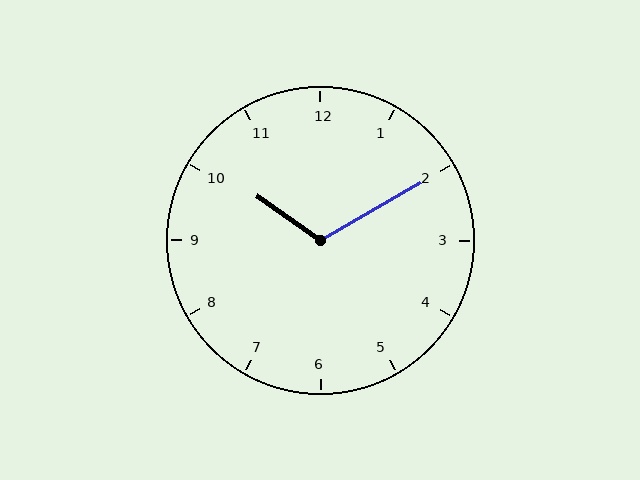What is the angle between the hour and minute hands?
Approximately 115 degrees.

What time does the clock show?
10:10.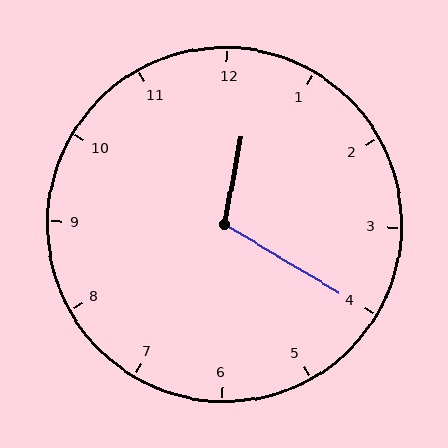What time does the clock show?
12:20.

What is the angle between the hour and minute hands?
Approximately 110 degrees.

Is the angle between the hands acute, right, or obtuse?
It is obtuse.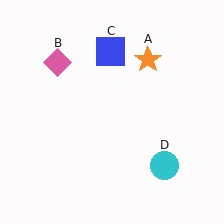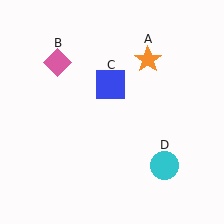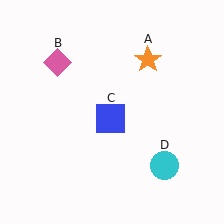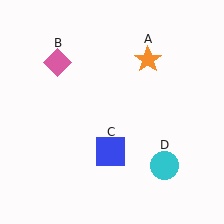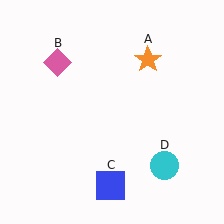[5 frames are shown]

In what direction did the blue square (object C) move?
The blue square (object C) moved down.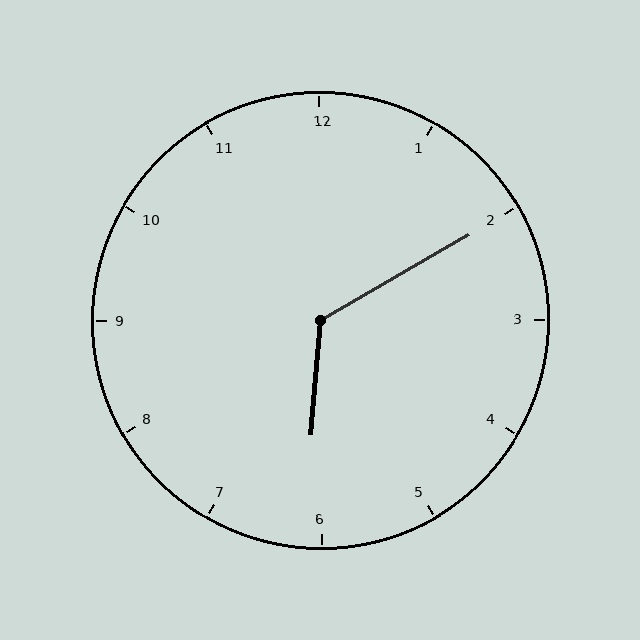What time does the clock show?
6:10.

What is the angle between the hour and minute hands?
Approximately 125 degrees.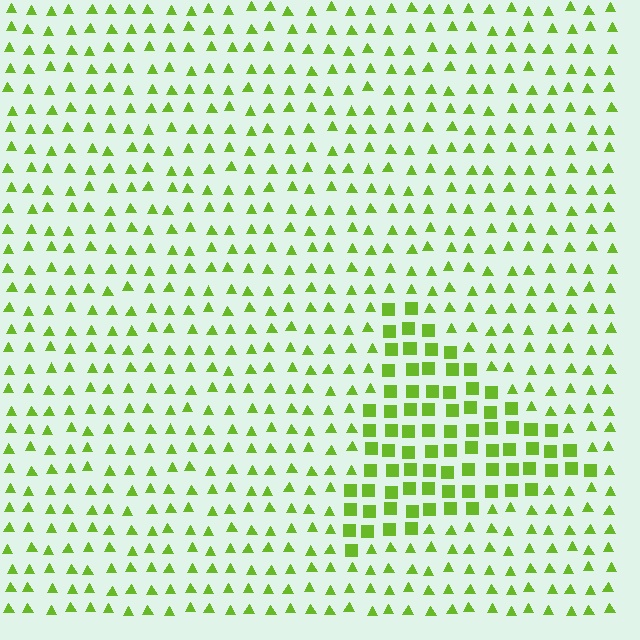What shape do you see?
I see a triangle.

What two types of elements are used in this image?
The image uses squares inside the triangle region and triangles outside it.